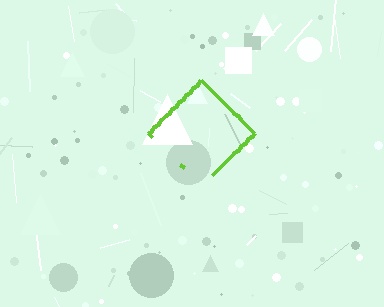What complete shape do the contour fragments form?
The contour fragments form a diamond.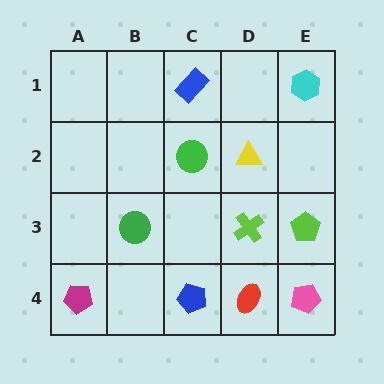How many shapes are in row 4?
4 shapes.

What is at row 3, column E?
A lime pentagon.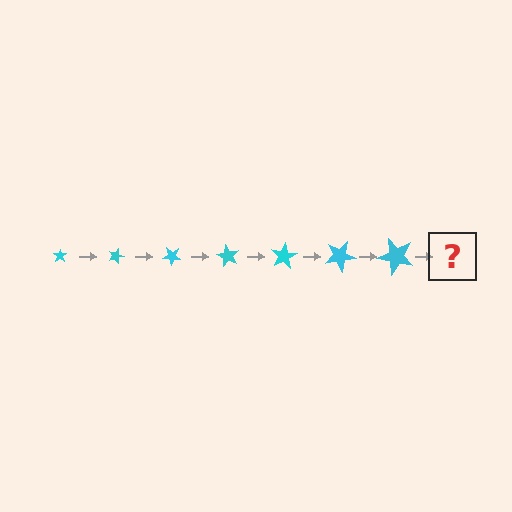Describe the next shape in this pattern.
It should be a star, larger than the previous one and rotated 140 degrees from the start.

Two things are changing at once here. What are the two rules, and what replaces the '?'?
The two rules are that the star grows larger each step and it rotates 20 degrees each step. The '?' should be a star, larger than the previous one and rotated 140 degrees from the start.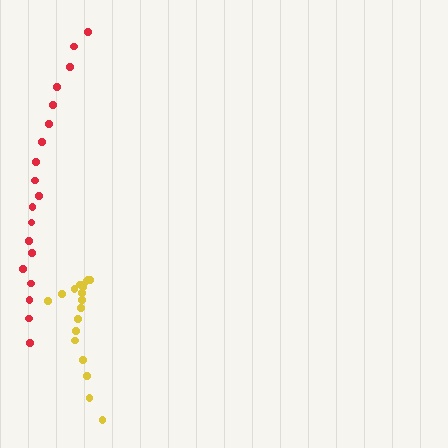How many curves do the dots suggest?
There are 2 distinct paths.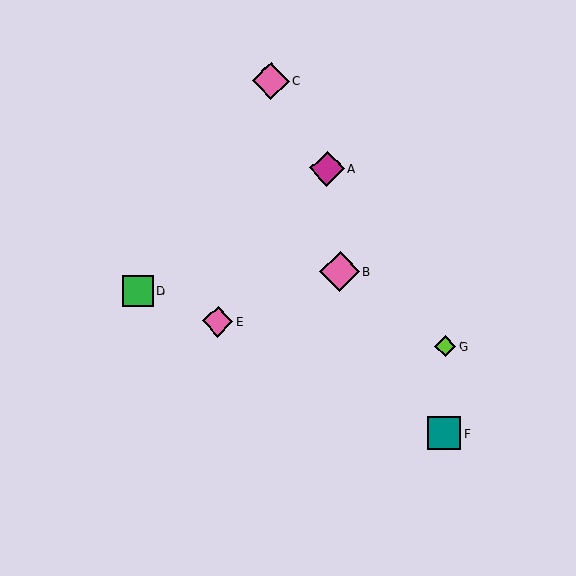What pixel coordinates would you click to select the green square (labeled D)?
Click at (138, 291) to select the green square D.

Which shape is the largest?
The pink diamond (labeled B) is the largest.